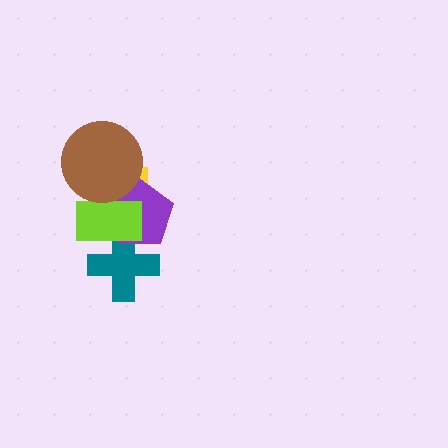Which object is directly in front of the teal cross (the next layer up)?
The purple pentagon is directly in front of the teal cross.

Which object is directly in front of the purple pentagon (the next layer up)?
The lime rectangle is directly in front of the purple pentagon.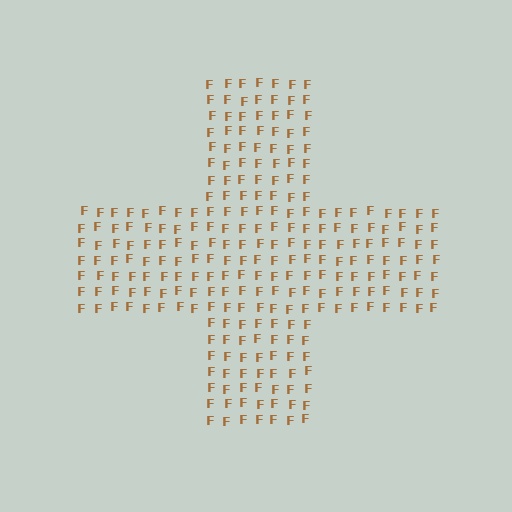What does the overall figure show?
The overall figure shows a cross.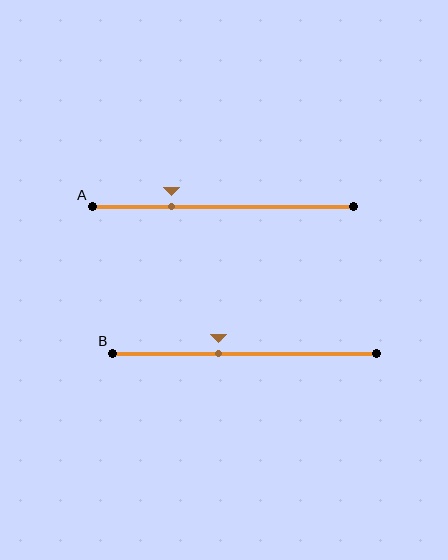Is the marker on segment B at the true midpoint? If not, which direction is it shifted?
No, the marker on segment B is shifted to the left by about 10% of the segment length.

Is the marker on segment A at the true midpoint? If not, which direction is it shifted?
No, the marker on segment A is shifted to the left by about 19% of the segment length.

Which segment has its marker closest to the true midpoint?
Segment B has its marker closest to the true midpoint.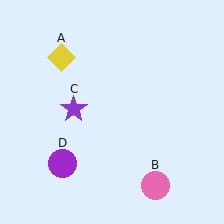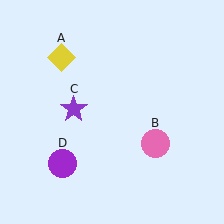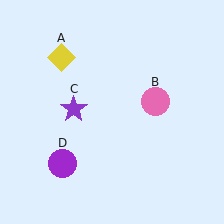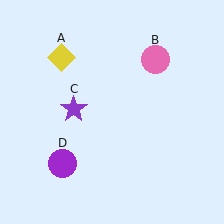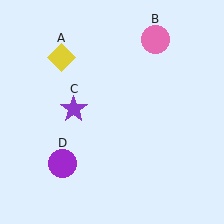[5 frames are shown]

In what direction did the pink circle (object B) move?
The pink circle (object B) moved up.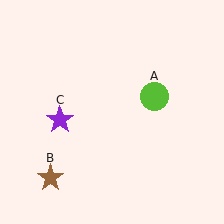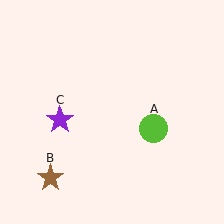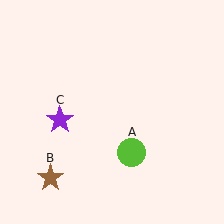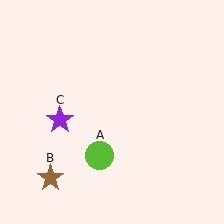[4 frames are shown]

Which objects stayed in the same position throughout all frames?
Brown star (object B) and purple star (object C) remained stationary.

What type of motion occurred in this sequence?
The lime circle (object A) rotated clockwise around the center of the scene.